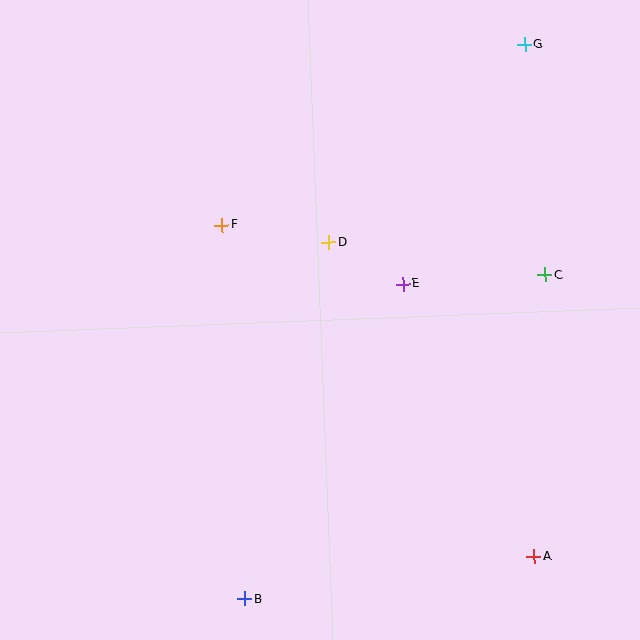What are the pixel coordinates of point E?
Point E is at (403, 284).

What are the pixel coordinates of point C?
Point C is at (545, 275).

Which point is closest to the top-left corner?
Point F is closest to the top-left corner.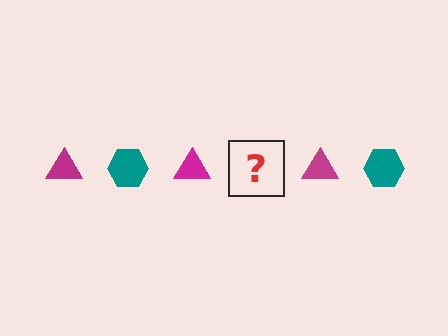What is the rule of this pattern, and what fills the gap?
The rule is that the pattern alternates between magenta triangle and teal hexagon. The gap should be filled with a teal hexagon.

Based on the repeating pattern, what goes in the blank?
The blank should be a teal hexagon.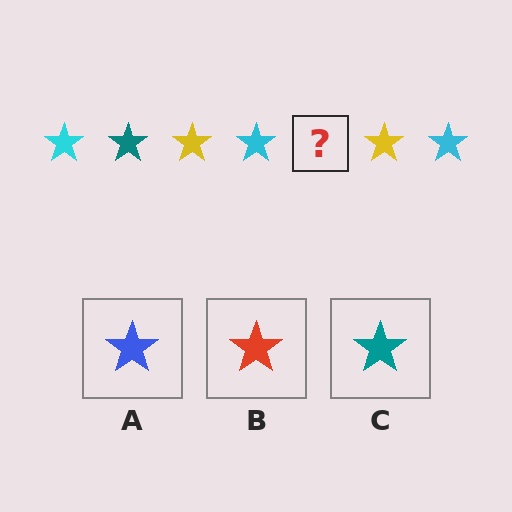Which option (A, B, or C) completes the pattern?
C.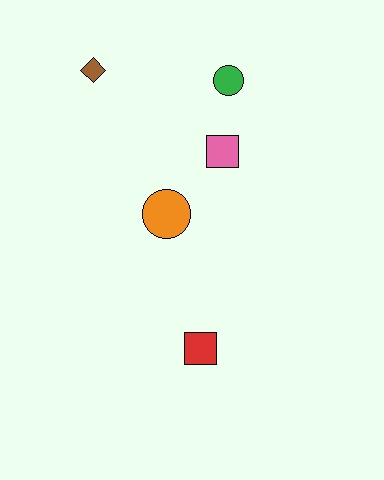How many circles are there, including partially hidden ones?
There are 2 circles.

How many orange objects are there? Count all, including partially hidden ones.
There is 1 orange object.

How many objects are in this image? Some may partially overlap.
There are 5 objects.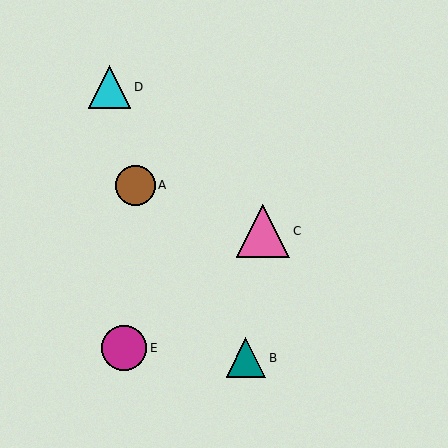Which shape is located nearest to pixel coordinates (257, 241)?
The pink triangle (labeled C) at (263, 231) is nearest to that location.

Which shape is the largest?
The pink triangle (labeled C) is the largest.